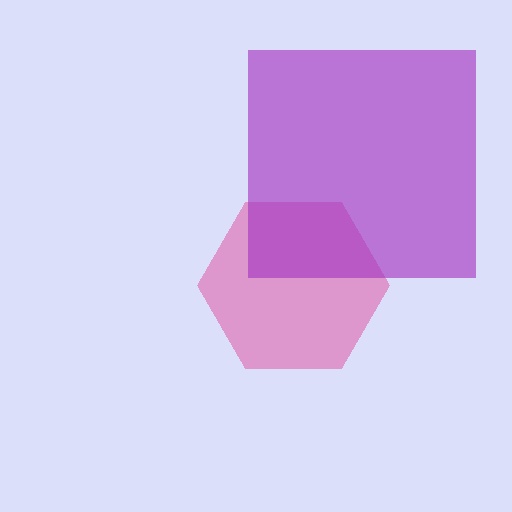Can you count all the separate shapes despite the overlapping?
Yes, there are 2 separate shapes.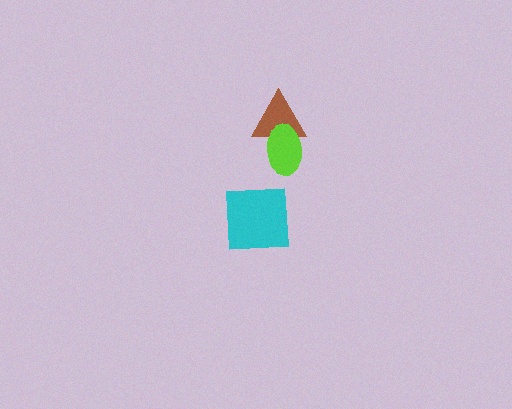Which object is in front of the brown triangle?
The lime ellipse is in front of the brown triangle.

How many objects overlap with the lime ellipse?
1 object overlaps with the lime ellipse.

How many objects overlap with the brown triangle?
1 object overlaps with the brown triangle.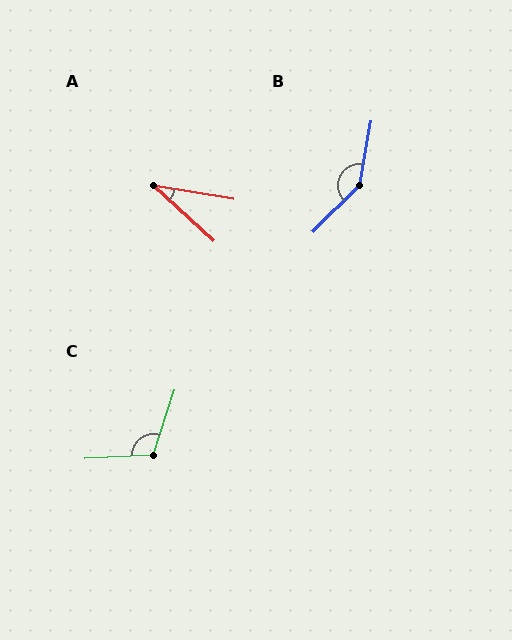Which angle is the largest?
B, at approximately 145 degrees.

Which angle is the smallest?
A, at approximately 33 degrees.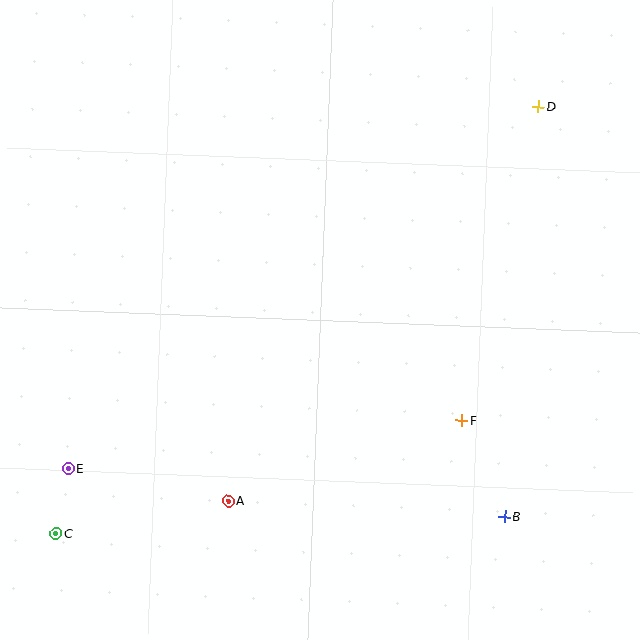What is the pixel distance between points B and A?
The distance between B and A is 277 pixels.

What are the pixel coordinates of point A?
Point A is at (228, 501).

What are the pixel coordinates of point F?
Point F is at (462, 421).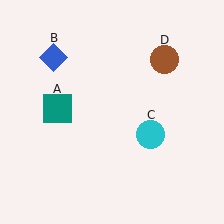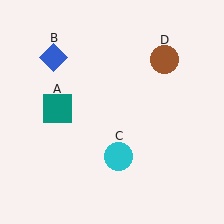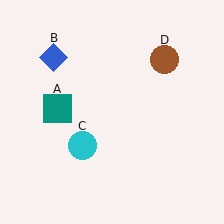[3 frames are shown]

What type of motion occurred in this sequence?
The cyan circle (object C) rotated clockwise around the center of the scene.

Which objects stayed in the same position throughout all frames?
Teal square (object A) and blue diamond (object B) and brown circle (object D) remained stationary.